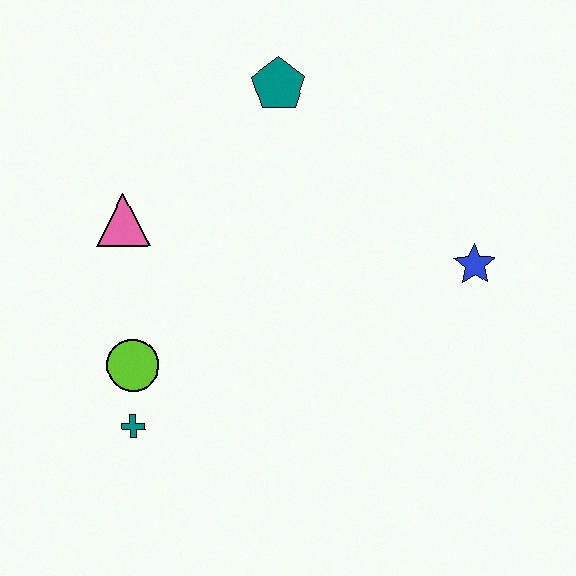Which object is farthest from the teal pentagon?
The teal cross is farthest from the teal pentagon.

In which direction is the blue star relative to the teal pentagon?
The blue star is to the right of the teal pentagon.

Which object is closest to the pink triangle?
The lime circle is closest to the pink triangle.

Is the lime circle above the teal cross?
Yes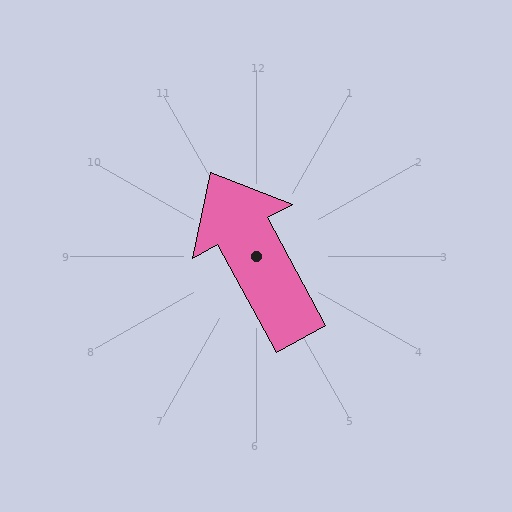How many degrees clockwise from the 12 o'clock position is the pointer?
Approximately 332 degrees.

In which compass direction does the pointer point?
Northwest.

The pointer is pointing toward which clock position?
Roughly 11 o'clock.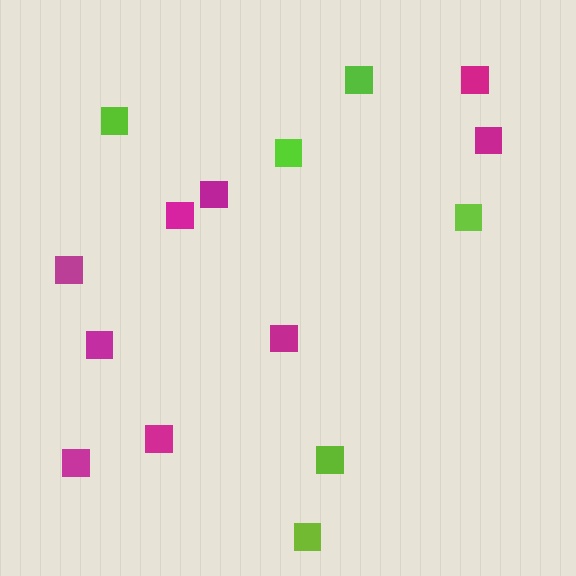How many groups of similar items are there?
There are 2 groups: one group of magenta squares (9) and one group of lime squares (6).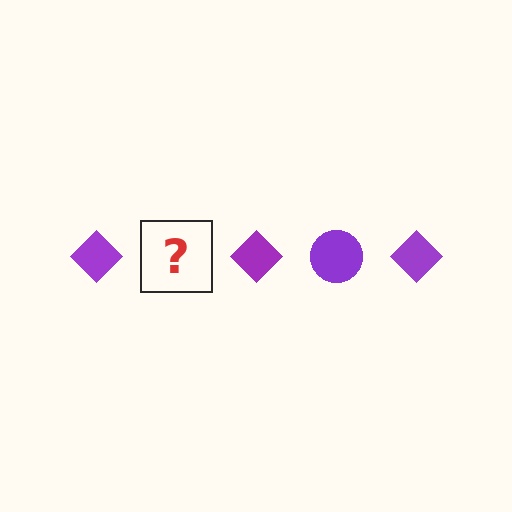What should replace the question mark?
The question mark should be replaced with a purple circle.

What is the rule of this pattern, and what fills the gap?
The rule is that the pattern cycles through diamond, circle shapes in purple. The gap should be filled with a purple circle.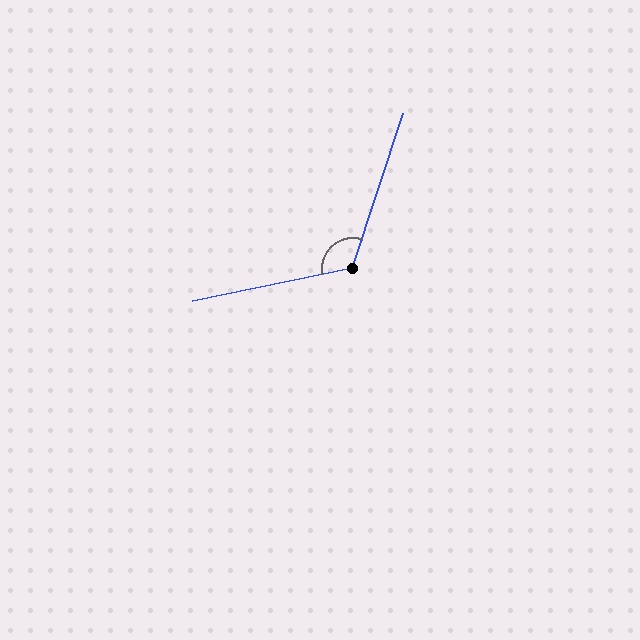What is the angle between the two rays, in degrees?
Approximately 120 degrees.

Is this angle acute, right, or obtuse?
It is obtuse.